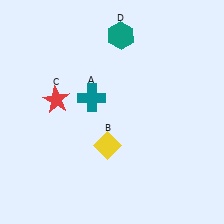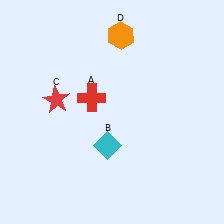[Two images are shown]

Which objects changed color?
A changed from teal to red. B changed from yellow to cyan. D changed from teal to orange.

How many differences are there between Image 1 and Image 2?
There are 3 differences between the two images.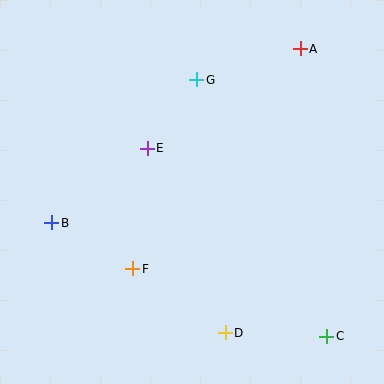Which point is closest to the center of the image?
Point E at (147, 148) is closest to the center.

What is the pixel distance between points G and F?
The distance between G and F is 200 pixels.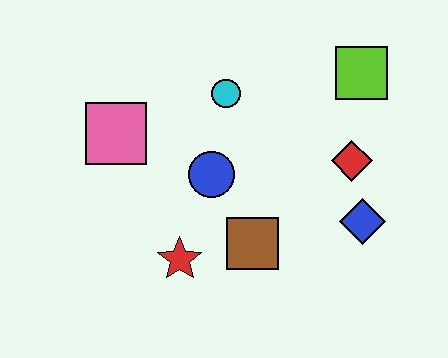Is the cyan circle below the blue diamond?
No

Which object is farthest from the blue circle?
The lime square is farthest from the blue circle.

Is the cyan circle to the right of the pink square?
Yes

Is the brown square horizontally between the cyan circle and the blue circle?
No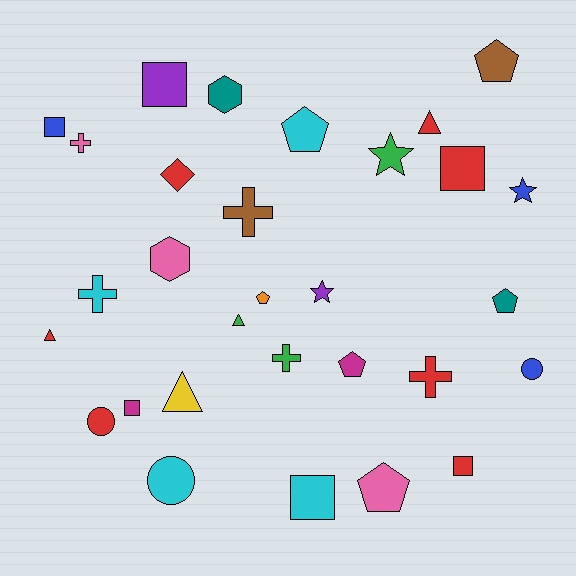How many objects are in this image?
There are 30 objects.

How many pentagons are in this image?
There are 6 pentagons.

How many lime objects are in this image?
There are no lime objects.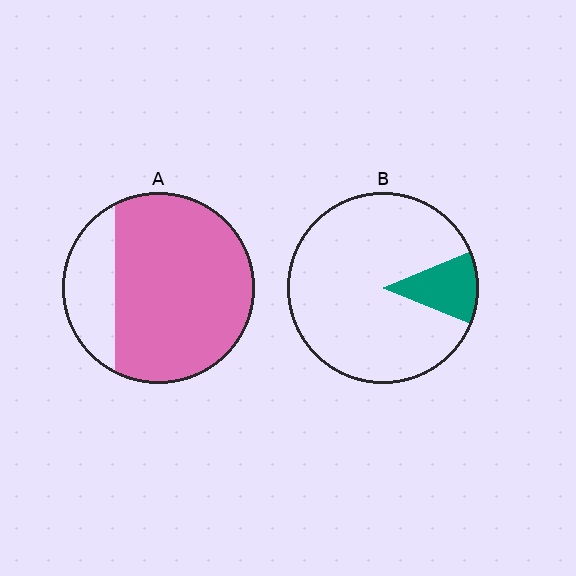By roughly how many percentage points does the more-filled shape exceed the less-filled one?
By roughly 65 percentage points (A over B).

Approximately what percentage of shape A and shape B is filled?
A is approximately 80% and B is approximately 15%.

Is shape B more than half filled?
No.